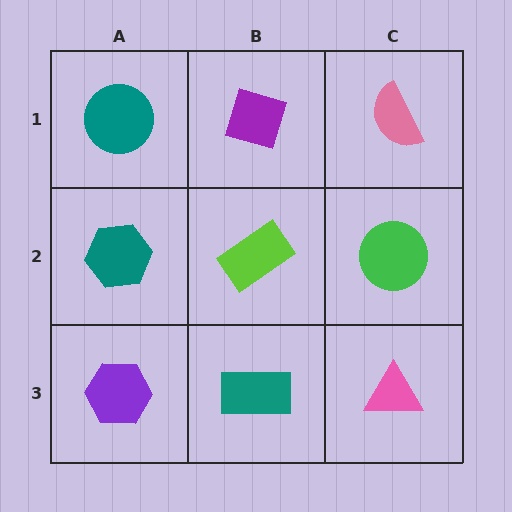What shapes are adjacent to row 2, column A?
A teal circle (row 1, column A), a purple hexagon (row 3, column A), a lime rectangle (row 2, column B).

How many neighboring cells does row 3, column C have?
2.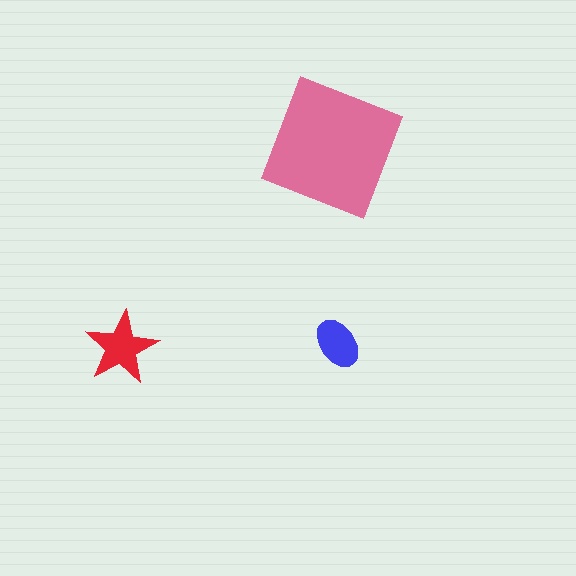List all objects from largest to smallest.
The pink square, the red star, the blue ellipse.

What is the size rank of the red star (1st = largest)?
2nd.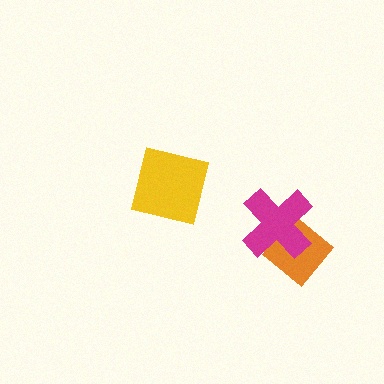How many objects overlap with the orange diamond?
1 object overlaps with the orange diamond.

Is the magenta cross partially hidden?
No, no other shape covers it.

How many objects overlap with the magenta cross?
1 object overlaps with the magenta cross.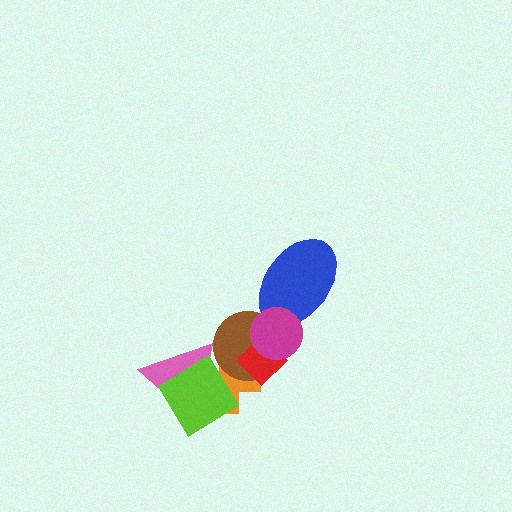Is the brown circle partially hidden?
Yes, it is partially covered by another shape.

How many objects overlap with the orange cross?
4 objects overlap with the orange cross.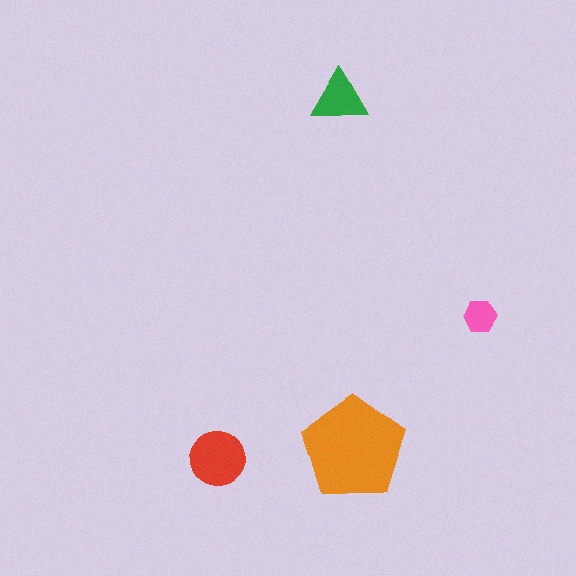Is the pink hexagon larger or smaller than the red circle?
Smaller.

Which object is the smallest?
The pink hexagon.